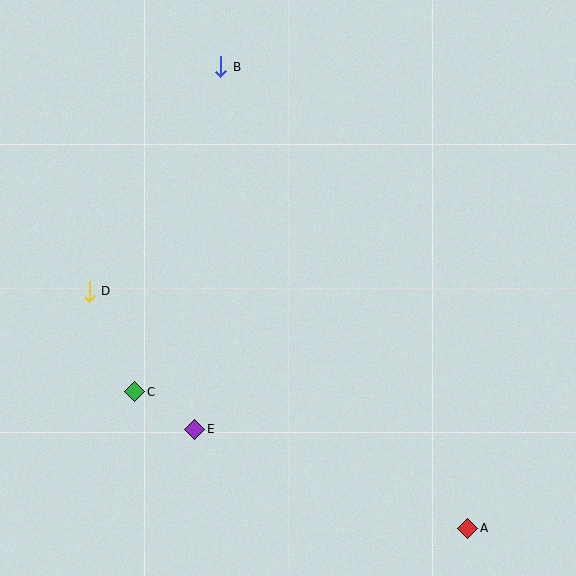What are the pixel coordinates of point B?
Point B is at (221, 67).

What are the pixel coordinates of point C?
Point C is at (135, 392).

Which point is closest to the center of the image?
Point E at (195, 429) is closest to the center.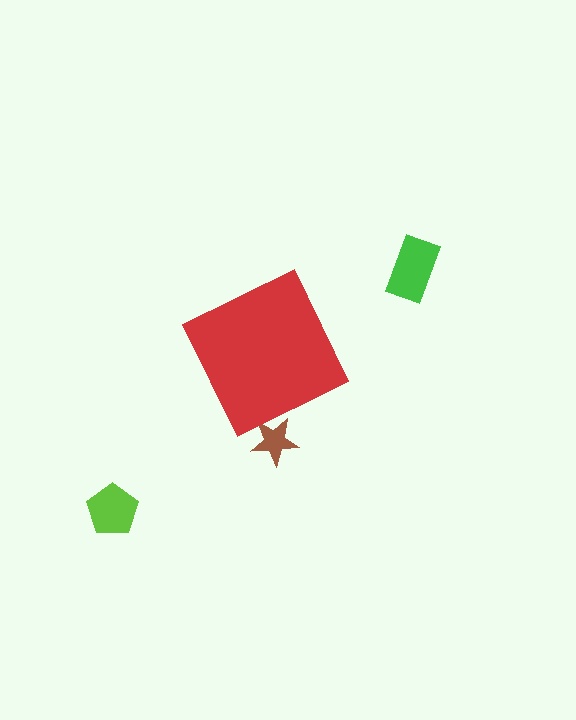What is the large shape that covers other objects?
A red diamond.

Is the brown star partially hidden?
Yes, the brown star is partially hidden behind the red diamond.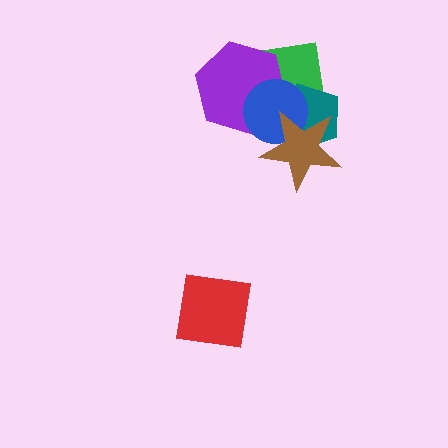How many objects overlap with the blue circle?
4 objects overlap with the blue circle.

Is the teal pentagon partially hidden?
Yes, it is partially covered by another shape.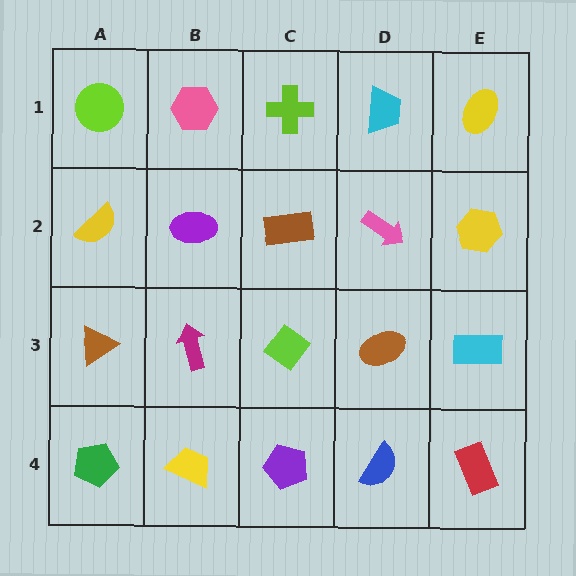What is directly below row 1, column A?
A yellow semicircle.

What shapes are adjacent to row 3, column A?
A yellow semicircle (row 2, column A), a green pentagon (row 4, column A), a magenta arrow (row 3, column B).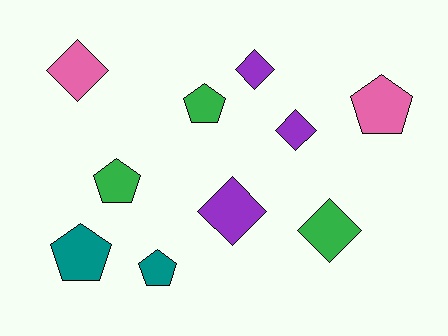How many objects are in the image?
There are 10 objects.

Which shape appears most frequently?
Diamond, with 5 objects.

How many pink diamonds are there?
There is 1 pink diamond.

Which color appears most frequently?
Purple, with 3 objects.